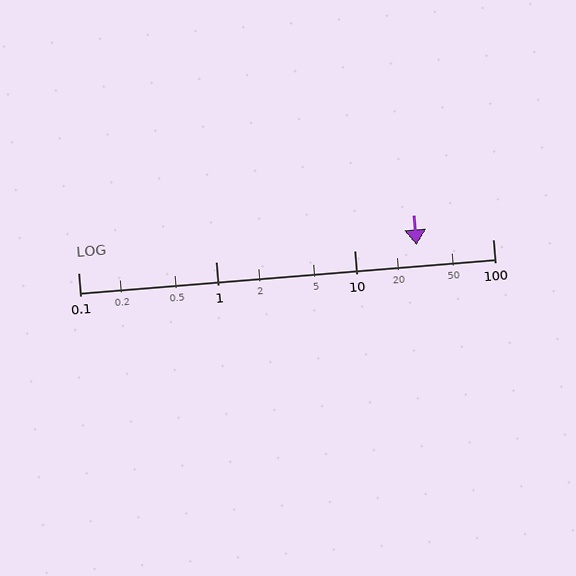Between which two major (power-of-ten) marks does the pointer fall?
The pointer is between 10 and 100.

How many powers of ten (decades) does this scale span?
The scale spans 3 decades, from 0.1 to 100.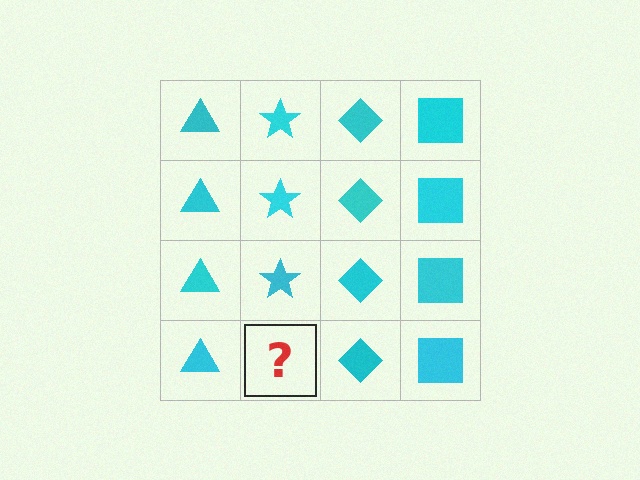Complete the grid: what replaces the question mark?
The question mark should be replaced with a cyan star.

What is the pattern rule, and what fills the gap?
The rule is that each column has a consistent shape. The gap should be filled with a cyan star.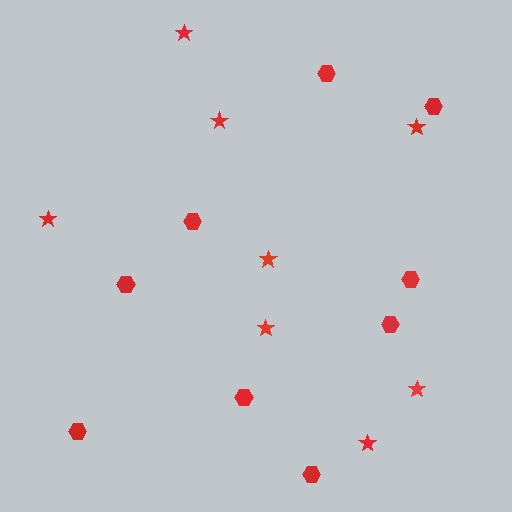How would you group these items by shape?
There are 2 groups: one group of stars (8) and one group of hexagons (9).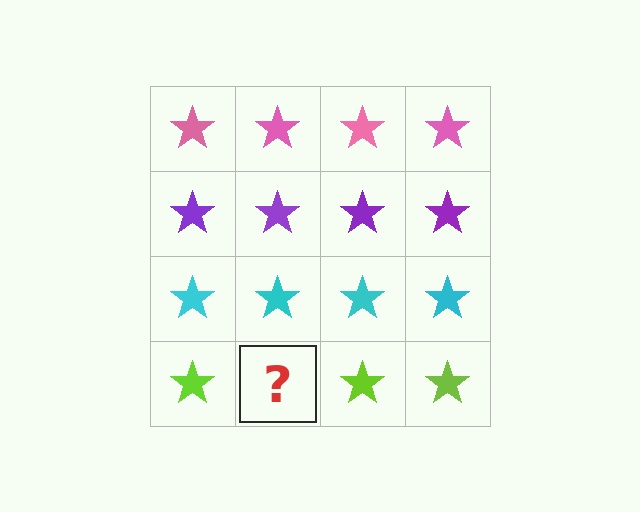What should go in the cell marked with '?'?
The missing cell should contain a lime star.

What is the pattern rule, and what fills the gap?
The rule is that each row has a consistent color. The gap should be filled with a lime star.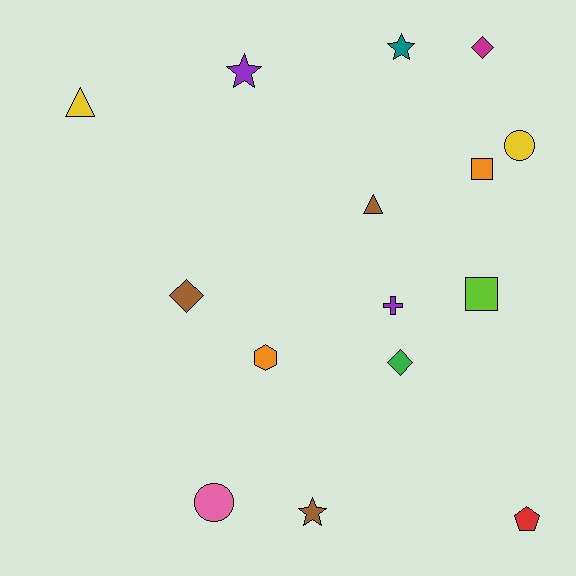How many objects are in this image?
There are 15 objects.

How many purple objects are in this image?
There are 2 purple objects.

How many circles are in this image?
There are 2 circles.